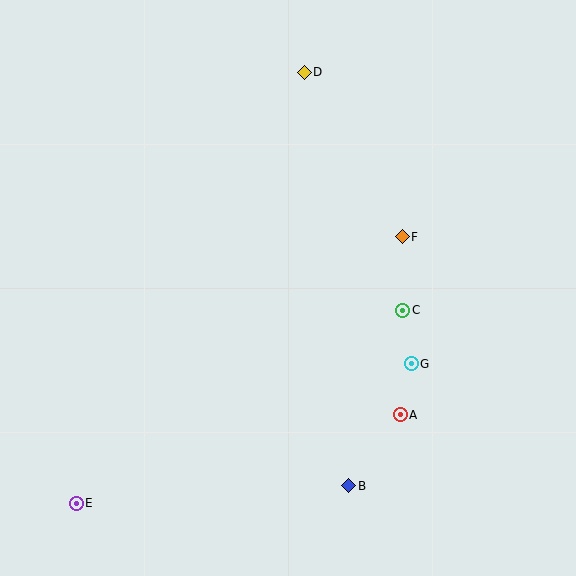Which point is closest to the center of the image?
Point C at (403, 310) is closest to the center.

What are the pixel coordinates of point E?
Point E is at (76, 503).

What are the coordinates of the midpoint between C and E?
The midpoint between C and E is at (240, 407).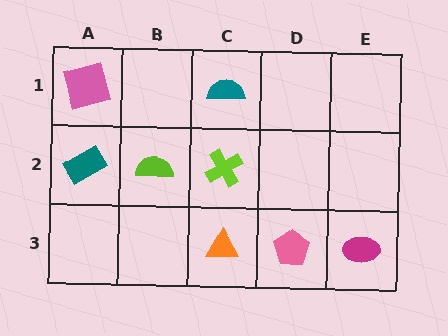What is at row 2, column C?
A lime cross.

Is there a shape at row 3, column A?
No, that cell is empty.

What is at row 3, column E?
A magenta ellipse.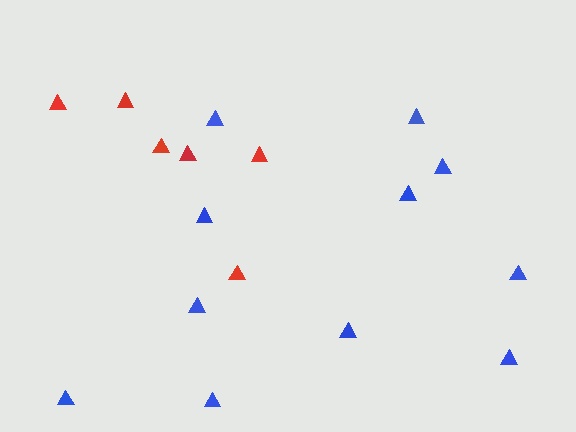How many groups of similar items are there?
There are 2 groups: one group of red triangles (6) and one group of blue triangles (11).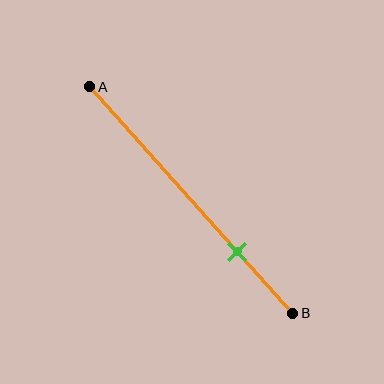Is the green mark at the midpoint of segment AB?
No, the mark is at about 75% from A, not at the 50% midpoint.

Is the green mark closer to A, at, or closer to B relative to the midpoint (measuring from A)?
The green mark is closer to point B than the midpoint of segment AB.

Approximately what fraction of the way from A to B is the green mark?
The green mark is approximately 75% of the way from A to B.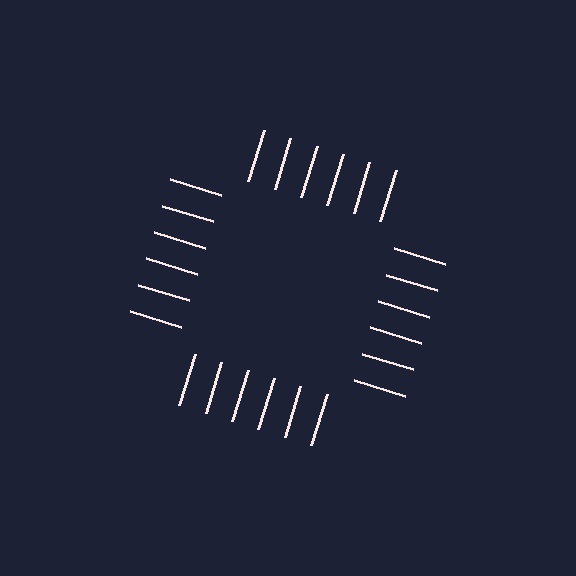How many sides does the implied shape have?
4 sides — the line-ends trace a square.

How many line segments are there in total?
24 — 6 along each of the 4 edges.